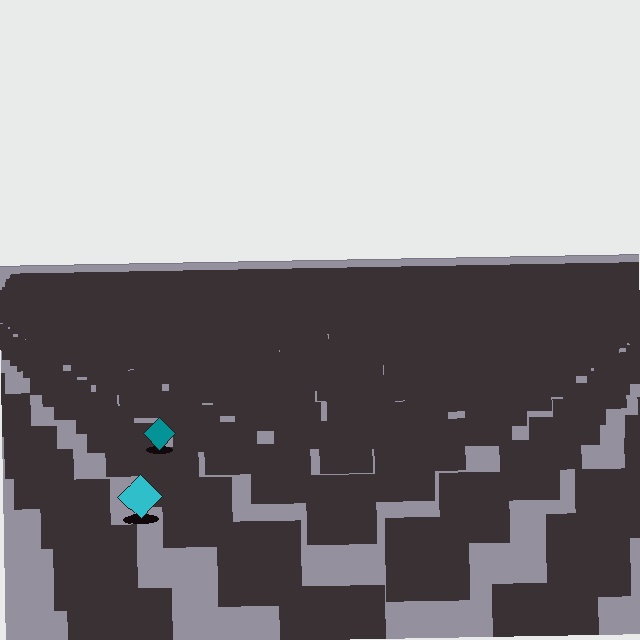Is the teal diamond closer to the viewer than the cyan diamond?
No. The cyan diamond is closer — you can tell from the texture gradient: the ground texture is coarser near it.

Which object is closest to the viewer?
The cyan diamond is closest. The texture marks near it are larger and more spread out.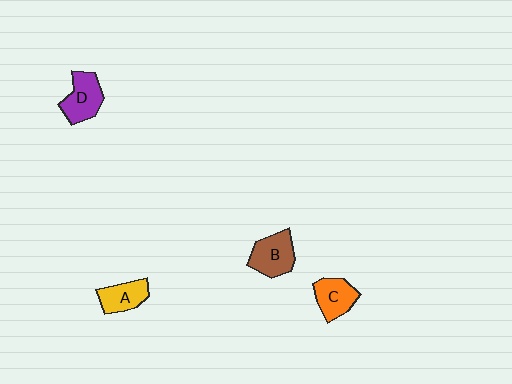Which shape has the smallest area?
Shape A (yellow).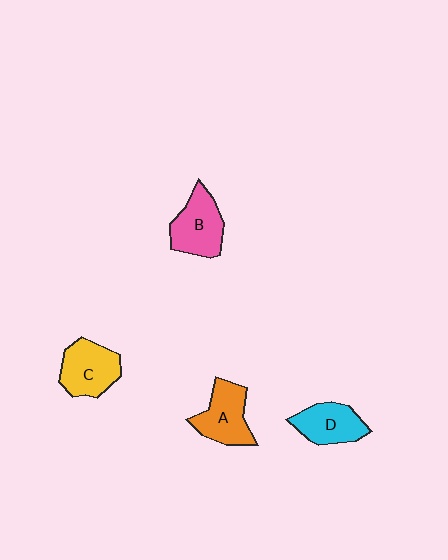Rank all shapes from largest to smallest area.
From largest to smallest: B (pink), C (yellow), A (orange), D (cyan).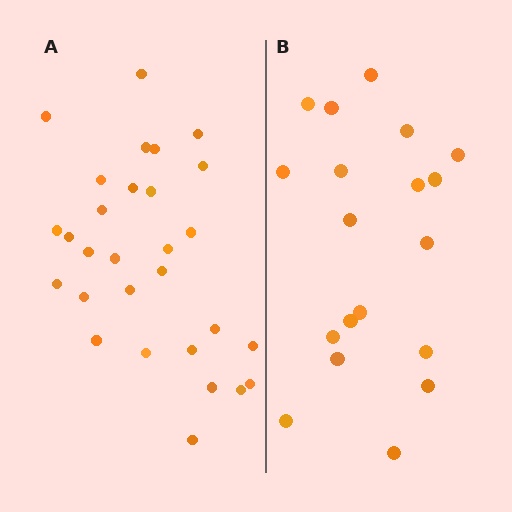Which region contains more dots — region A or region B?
Region A (the left region) has more dots.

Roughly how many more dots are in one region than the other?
Region A has roughly 10 or so more dots than region B.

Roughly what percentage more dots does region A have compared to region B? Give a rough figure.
About 55% more.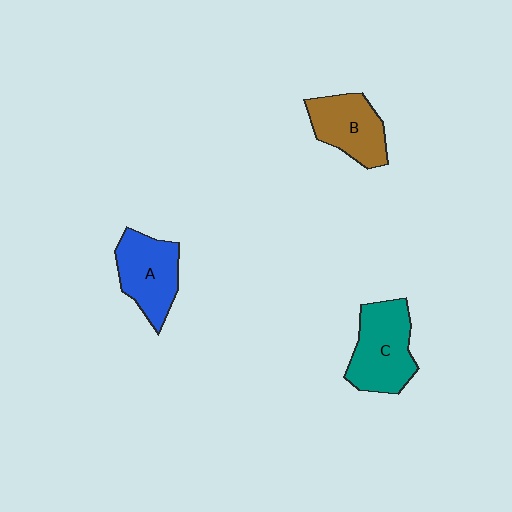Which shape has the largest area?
Shape C (teal).